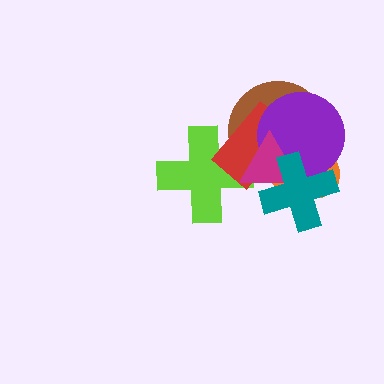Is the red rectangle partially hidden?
Yes, it is partially covered by another shape.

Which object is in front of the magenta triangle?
The teal cross is in front of the magenta triangle.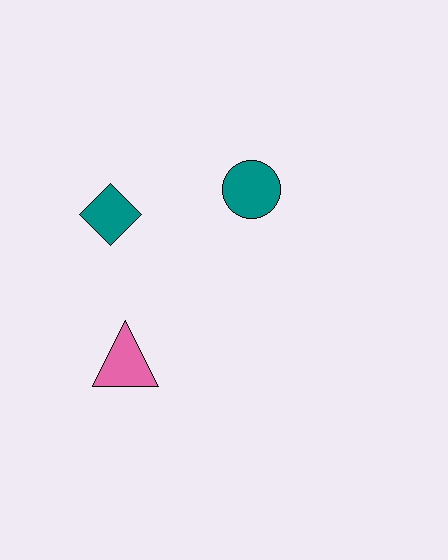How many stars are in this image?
There are no stars.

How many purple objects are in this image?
There are no purple objects.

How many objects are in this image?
There are 3 objects.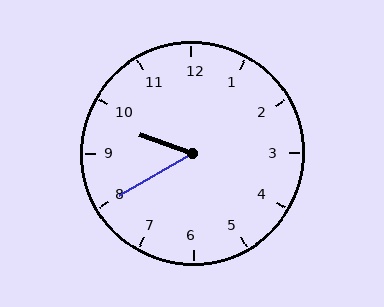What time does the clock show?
9:40.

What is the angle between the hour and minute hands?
Approximately 50 degrees.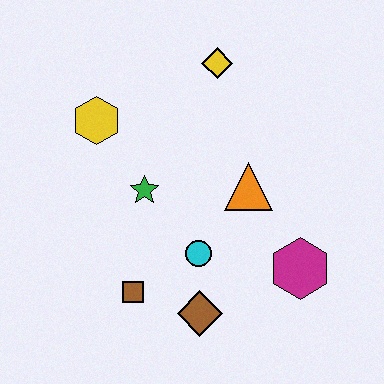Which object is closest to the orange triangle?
The cyan circle is closest to the orange triangle.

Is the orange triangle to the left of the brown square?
No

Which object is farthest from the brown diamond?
The yellow diamond is farthest from the brown diamond.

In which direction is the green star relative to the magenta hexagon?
The green star is to the left of the magenta hexagon.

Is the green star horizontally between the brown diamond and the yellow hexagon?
Yes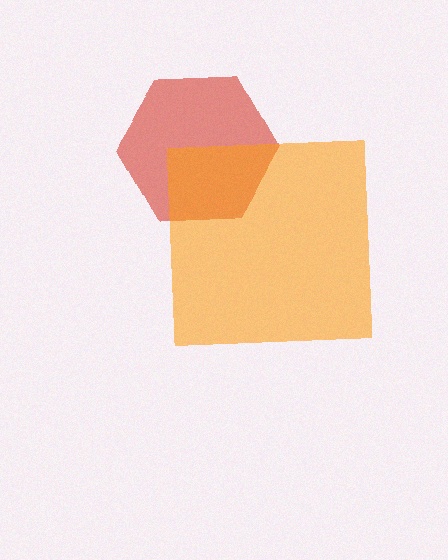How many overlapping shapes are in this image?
There are 2 overlapping shapes in the image.